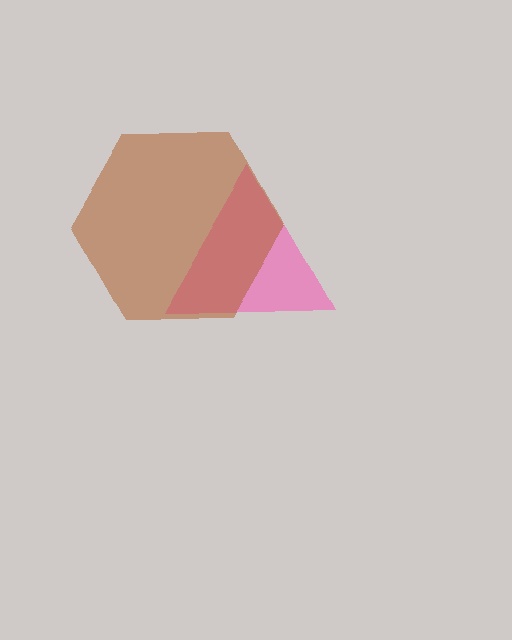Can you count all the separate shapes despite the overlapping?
Yes, there are 2 separate shapes.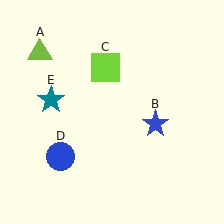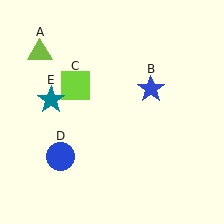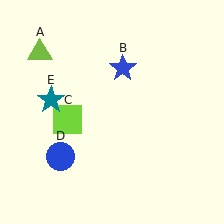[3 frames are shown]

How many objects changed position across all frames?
2 objects changed position: blue star (object B), lime square (object C).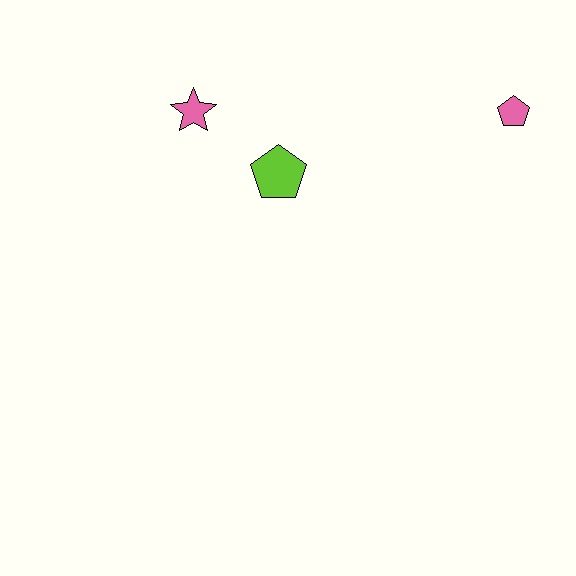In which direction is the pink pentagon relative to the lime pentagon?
The pink pentagon is to the right of the lime pentagon.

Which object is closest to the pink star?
The lime pentagon is closest to the pink star.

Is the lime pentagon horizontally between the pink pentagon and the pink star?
Yes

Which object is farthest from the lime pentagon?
The pink pentagon is farthest from the lime pentagon.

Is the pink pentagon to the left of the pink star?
No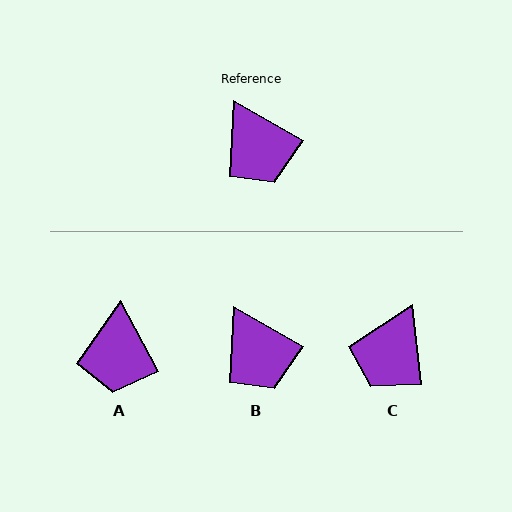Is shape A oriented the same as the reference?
No, it is off by about 32 degrees.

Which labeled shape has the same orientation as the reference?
B.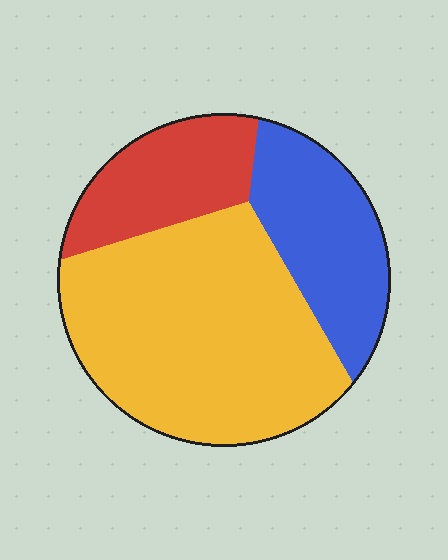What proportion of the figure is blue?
Blue covers around 25% of the figure.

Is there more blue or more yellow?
Yellow.